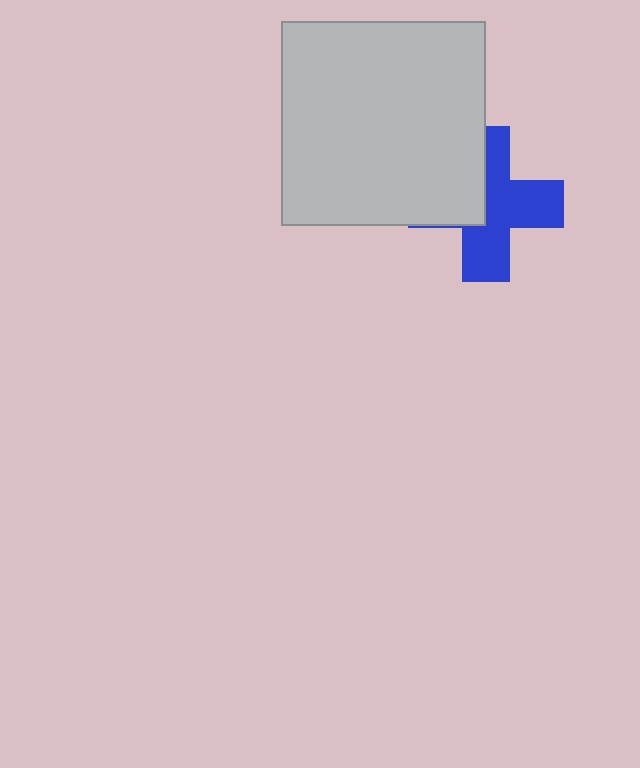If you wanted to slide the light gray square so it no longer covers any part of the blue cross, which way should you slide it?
Slide it left — that is the most direct way to separate the two shapes.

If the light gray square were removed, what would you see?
You would see the complete blue cross.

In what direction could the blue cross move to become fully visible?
The blue cross could move right. That would shift it out from behind the light gray square entirely.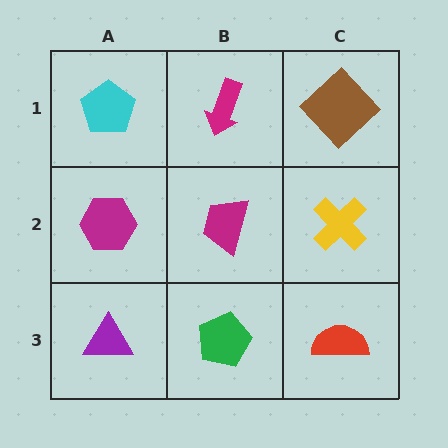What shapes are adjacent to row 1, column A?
A magenta hexagon (row 2, column A), a magenta arrow (row 1, column B).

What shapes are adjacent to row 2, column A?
A cyan pentagon (row 1, column A), a purple triangle (row 3, column A), a magenta trapezoid (row 2, column B).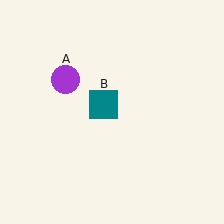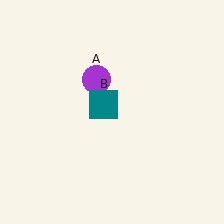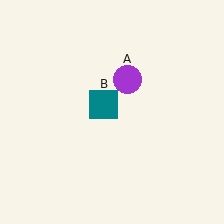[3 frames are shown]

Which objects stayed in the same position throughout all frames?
Teal square (object B) remained stationary.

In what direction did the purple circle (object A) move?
The purple circle (object A) moved right.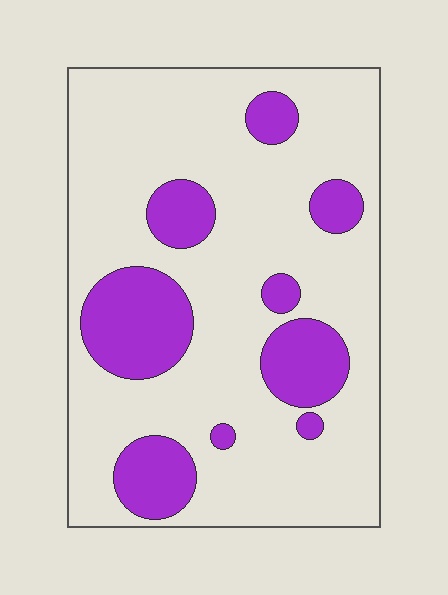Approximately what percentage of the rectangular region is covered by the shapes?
Approximately 25%.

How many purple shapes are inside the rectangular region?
9.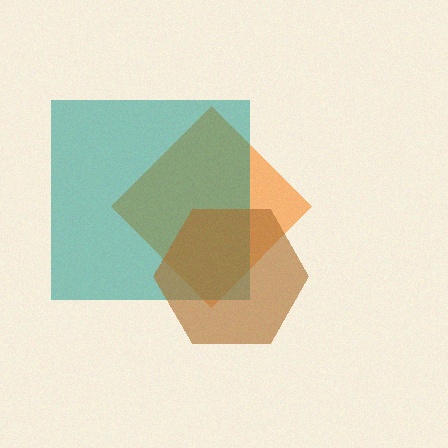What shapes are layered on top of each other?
The layered shapes are: an orange diamond, a teal square, a brown hexagon.